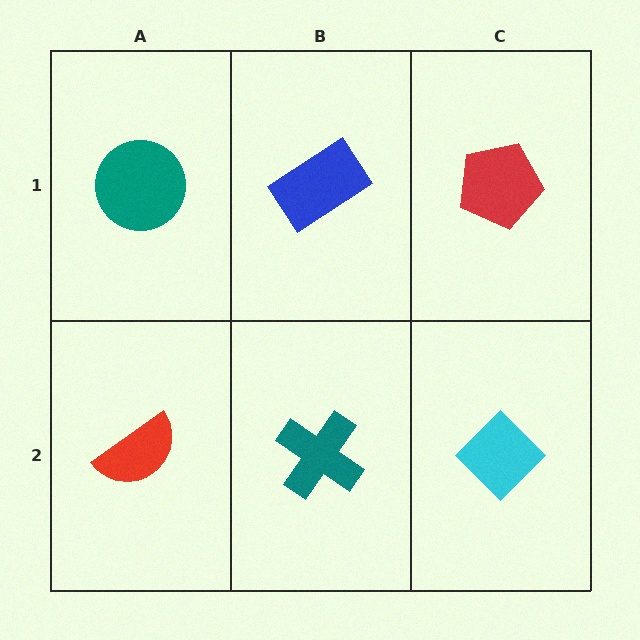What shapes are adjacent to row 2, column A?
A teal circle (row 1, column A), a teal cross (row 2, column B).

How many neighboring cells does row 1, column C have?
2.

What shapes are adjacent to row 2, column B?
A blue rectangle (row 1, column B), a red semicircle (row 2, column A), a cyan diamond (row 2, column C).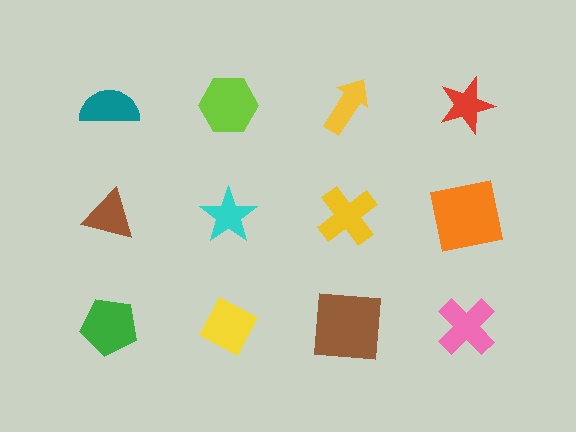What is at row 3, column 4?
A pink cross.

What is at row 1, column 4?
A red star.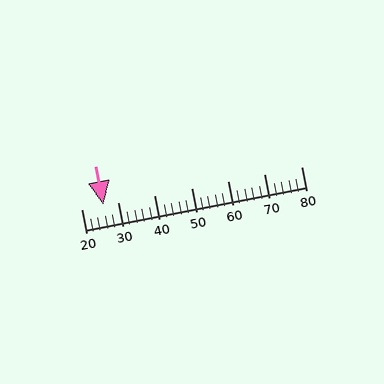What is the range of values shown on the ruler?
The ruler shows values from 20 to 80.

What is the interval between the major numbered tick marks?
The major tick marks are spaced 10 units apart.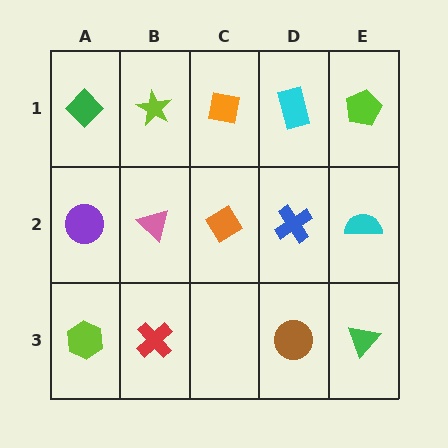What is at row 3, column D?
A brown circle.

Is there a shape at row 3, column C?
No, that cell is empty.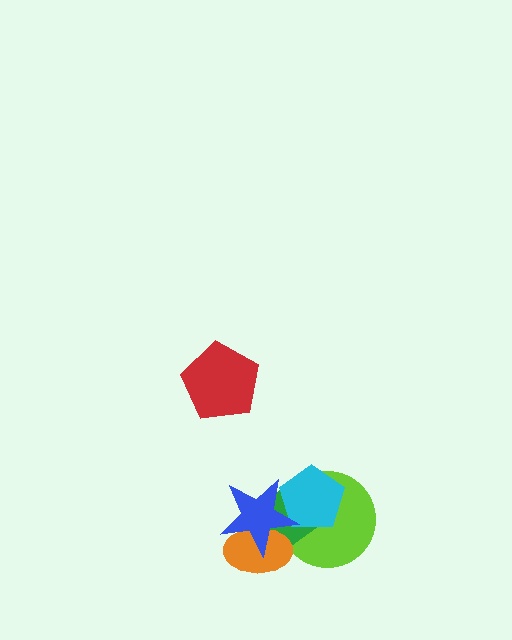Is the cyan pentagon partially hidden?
Yes, it is partially covered by another shape.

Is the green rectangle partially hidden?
Yes, it is partially covered by another shape.